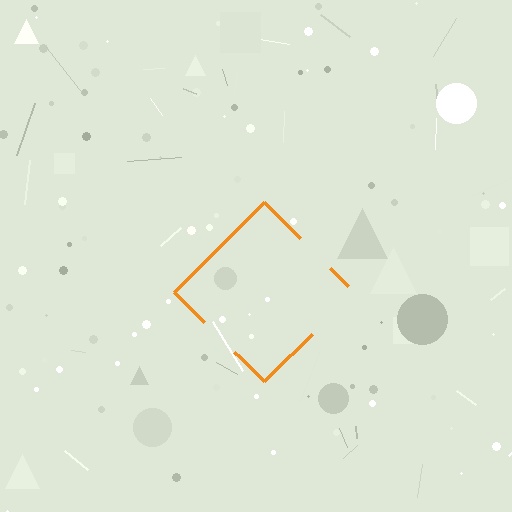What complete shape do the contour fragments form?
The contour fragments form a diamond.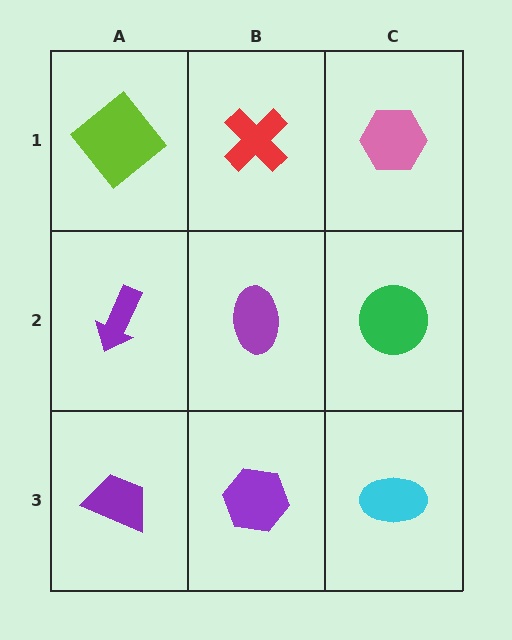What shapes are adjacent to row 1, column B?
A purple ellipse (row 2, column B), a lime diamond (row 1, column A), a pink hexagon (row 1, column C).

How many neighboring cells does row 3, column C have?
2.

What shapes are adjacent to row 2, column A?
A lime diamond (row 1, column A), a purple trapezoid (row 3, column A), a purple ellipse (row 2, column B).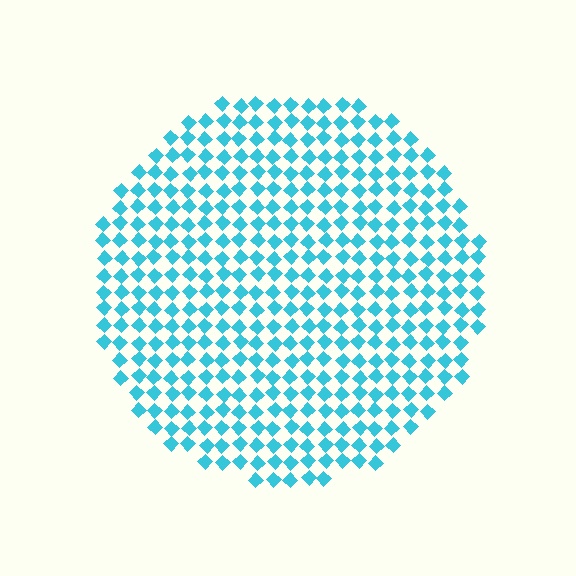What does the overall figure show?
The overall figure shows a circle.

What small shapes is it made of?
It is made of small diamonds.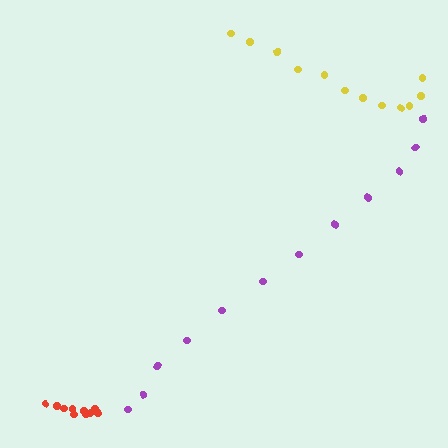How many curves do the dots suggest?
There are 3 distinct paths.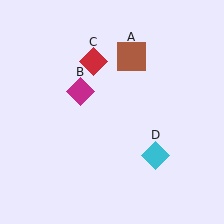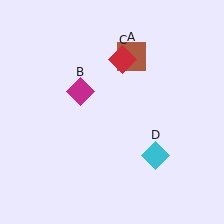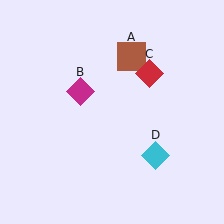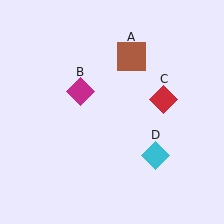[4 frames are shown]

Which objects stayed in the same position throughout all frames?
Brown square (object A) and magenta diamond (object B) and cyan diamond (object D) remained stationary.